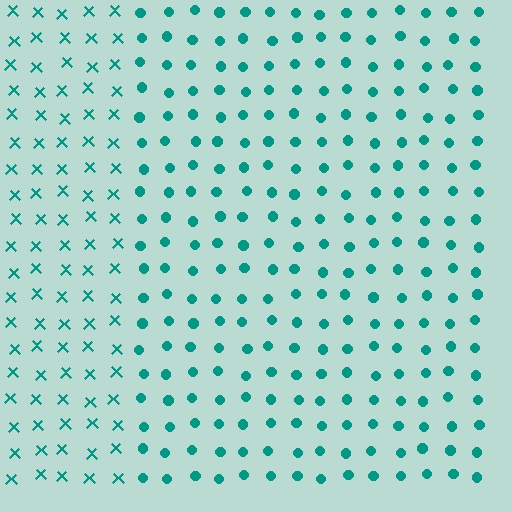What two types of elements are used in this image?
The image uses circles inside the rectangle region and X marks outside it.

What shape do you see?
I see a rectangle.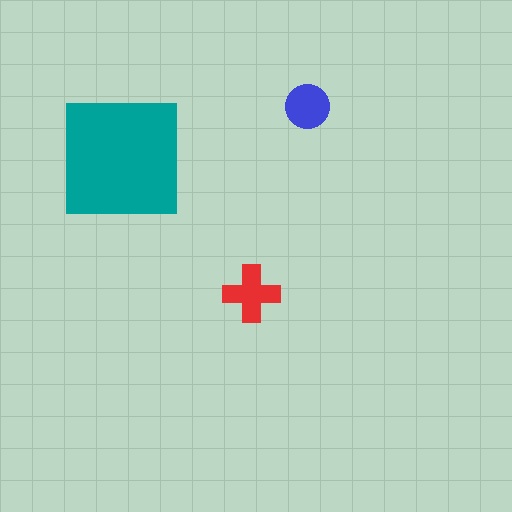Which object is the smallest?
The blue circle.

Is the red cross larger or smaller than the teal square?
Smaller.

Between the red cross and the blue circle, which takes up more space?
The red cross.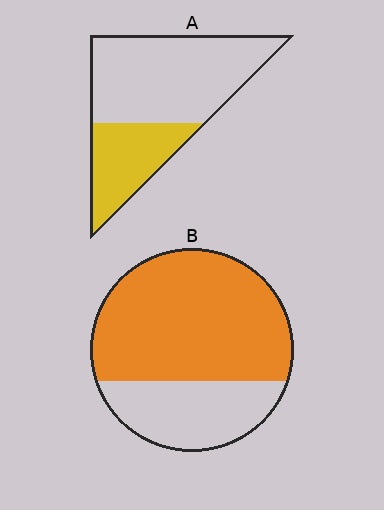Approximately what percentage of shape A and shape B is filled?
A is approximately 30% and B is approximately 70%.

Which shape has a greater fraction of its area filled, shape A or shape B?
Shape B.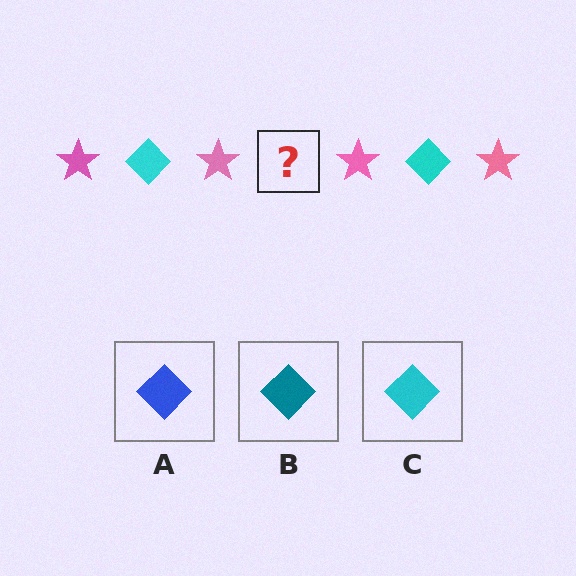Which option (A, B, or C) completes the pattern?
C.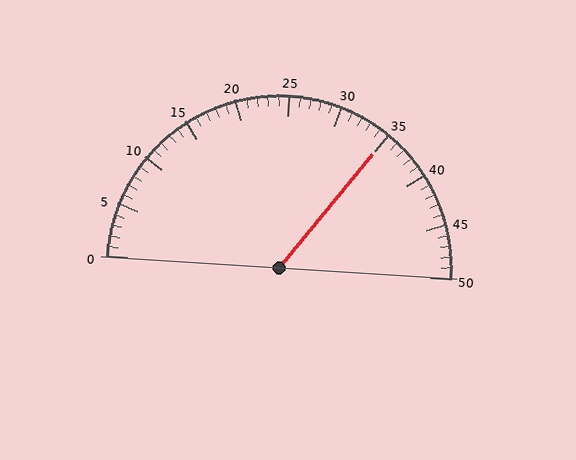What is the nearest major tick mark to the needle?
The nearest major tick mark is 35.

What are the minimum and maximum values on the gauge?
The gauge ranges from 0 to 50.